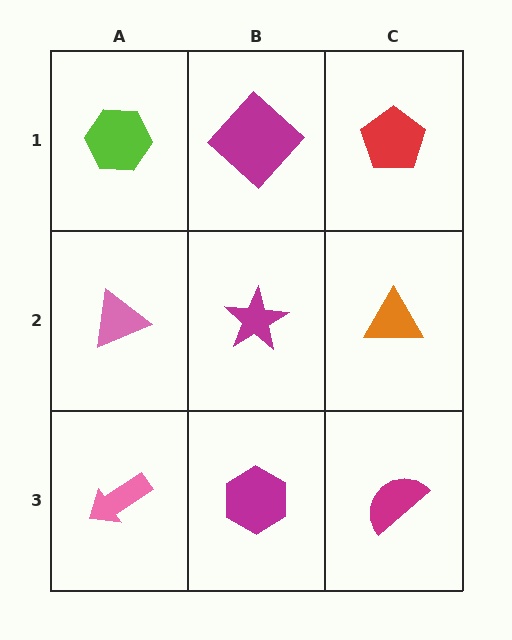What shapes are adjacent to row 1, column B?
A magenta star (row 2, column B), a lime hexagon (row 1, column A), a red pentagon (row 1, column C).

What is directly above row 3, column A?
A pink triangle.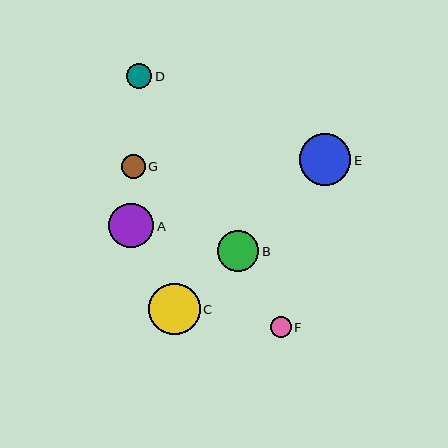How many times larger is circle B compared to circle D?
Circle B is approximately 1.7 times the size of circle D.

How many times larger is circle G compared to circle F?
Circle G is approximately 1.1 times the size of circle F.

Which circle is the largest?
Circle E is the largest with a size of approximately 52 pixels.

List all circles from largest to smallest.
From largest to smallest: E, C, A, B, D, G, F.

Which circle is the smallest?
Circle F is the smallest with a size of approximately 21 pixels.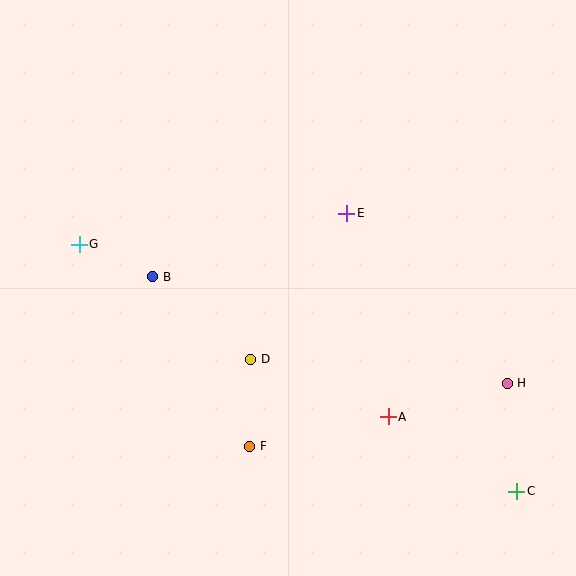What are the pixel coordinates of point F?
Point F is at (250, 446).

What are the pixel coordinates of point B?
Point B is at (153, 277).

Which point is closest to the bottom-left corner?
Point F is closest to the bottom-left corner.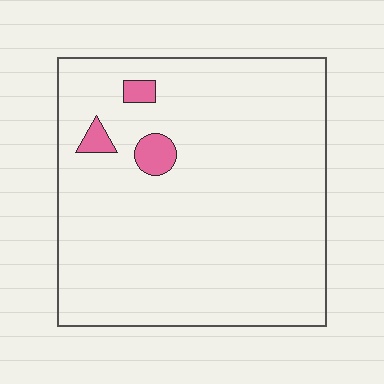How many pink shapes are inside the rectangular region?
3.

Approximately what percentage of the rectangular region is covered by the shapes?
Approximately 5%.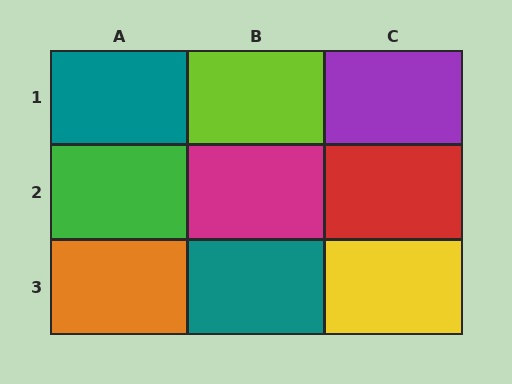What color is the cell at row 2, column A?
Green.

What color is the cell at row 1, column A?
Teal.